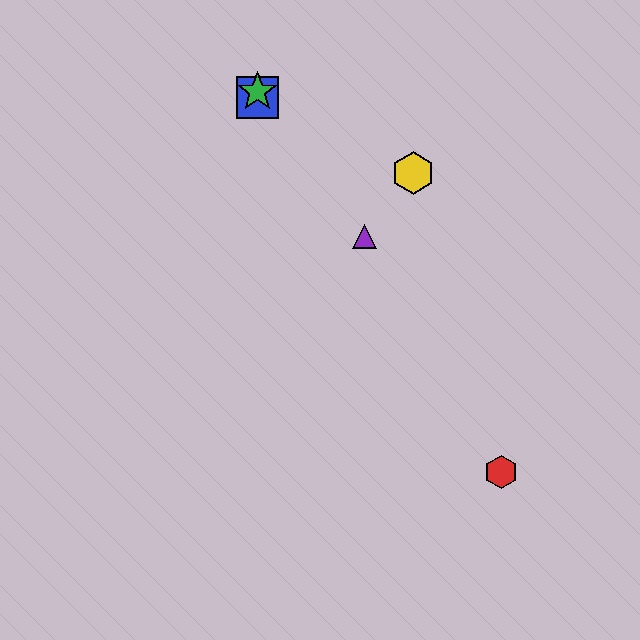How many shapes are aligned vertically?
2 shapes (the blue square, the green star) are aligned vertically.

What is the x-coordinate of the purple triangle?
The purple triangle is at x≈365.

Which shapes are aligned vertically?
The blue square, the green star are aligned vertically.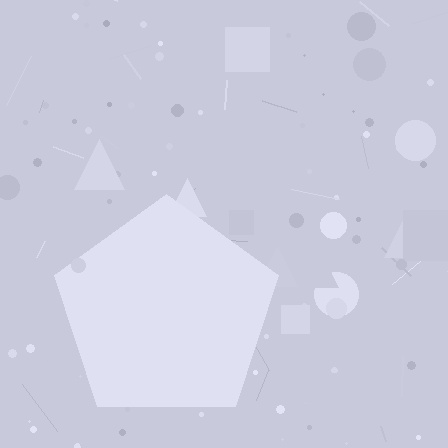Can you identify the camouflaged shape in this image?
The camouflaged shape is a pentagon.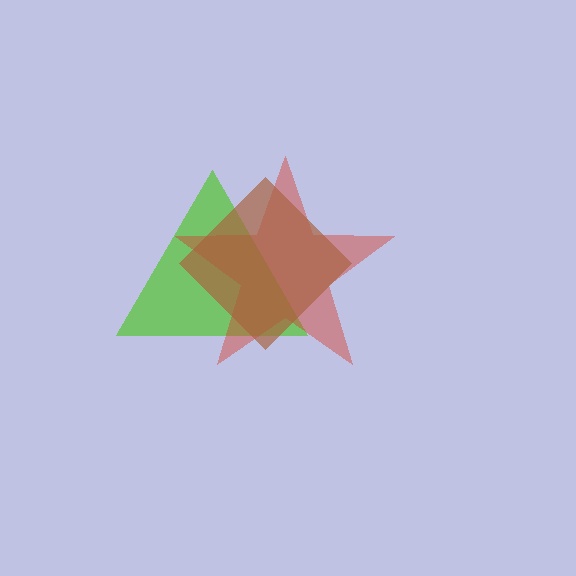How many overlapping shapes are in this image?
There are 3 overlapping shapes in the image.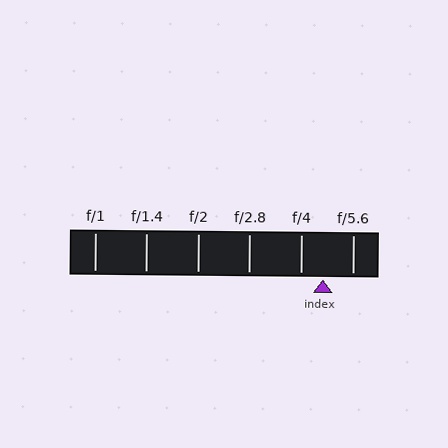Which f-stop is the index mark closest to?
The index mark is closest to f/4.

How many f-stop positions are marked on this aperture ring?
There are 6 f-stop positions marked.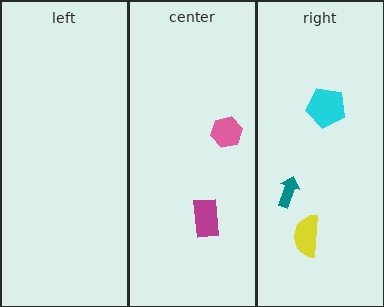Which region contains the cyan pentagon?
The right region.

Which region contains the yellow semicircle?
The right region.